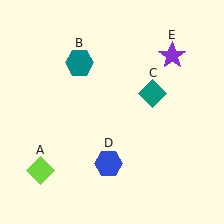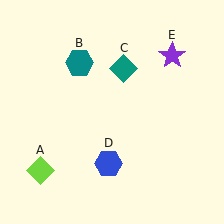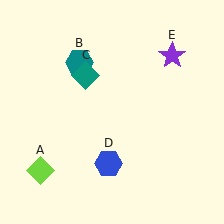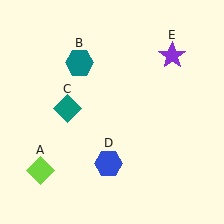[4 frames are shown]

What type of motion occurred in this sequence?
The teal diamond (object C) rotated counterclockwise around the center of the scene.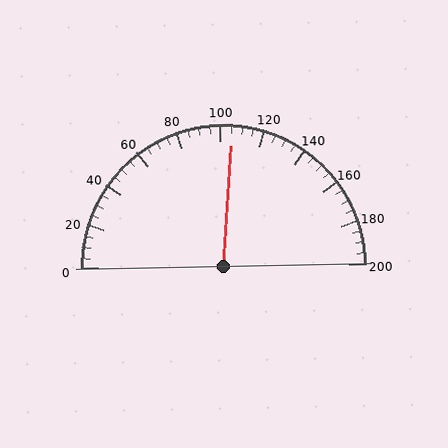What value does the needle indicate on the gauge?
The needle indicates approximately 105.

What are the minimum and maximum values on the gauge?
The gauge ranges from 0 to 200.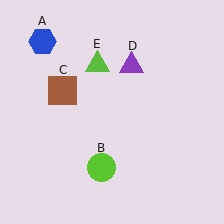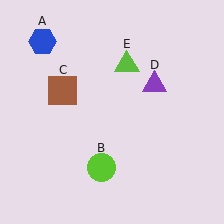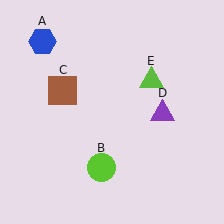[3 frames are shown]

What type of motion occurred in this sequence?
The purple triangle (object D), lime triangle (object E) rotated clockwise around the center of the scene.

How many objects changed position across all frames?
2 objects changed position: purple triangle (object D), lime triangle (object E).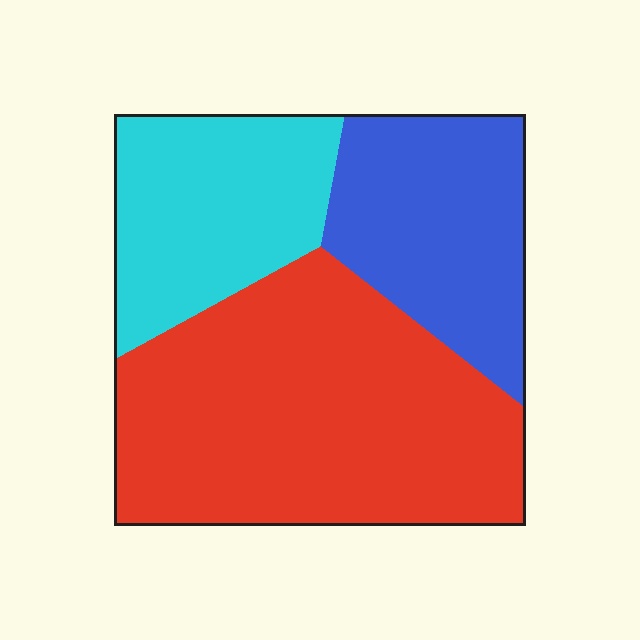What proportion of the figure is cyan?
Cyan covers roughly 25% of the figure.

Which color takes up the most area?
Red, at roughly 50%.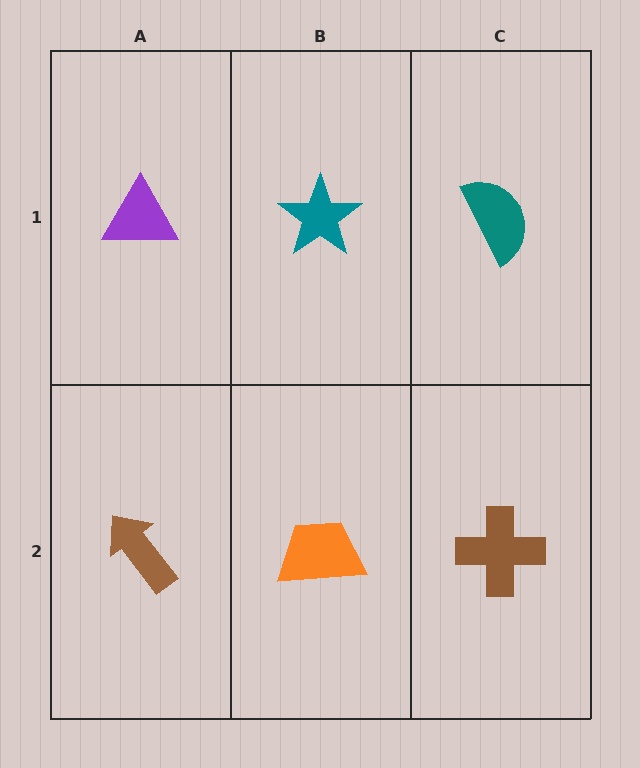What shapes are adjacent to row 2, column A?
A purple triangle (row 1, column A), an orange trapezoid (row 2, column B).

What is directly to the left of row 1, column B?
A purple triangle.